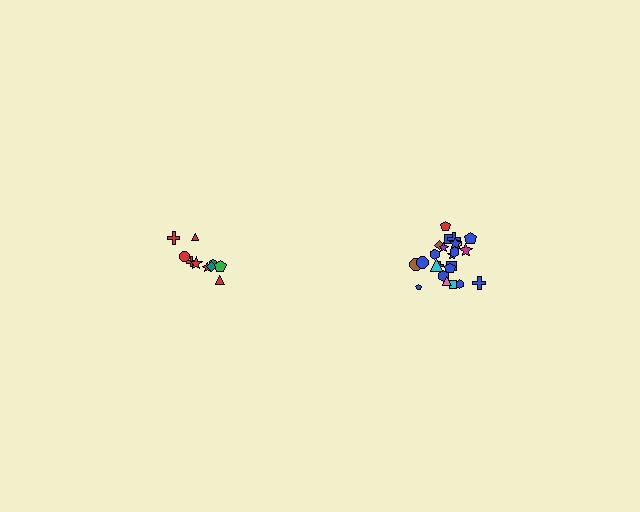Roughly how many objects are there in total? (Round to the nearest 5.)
Roughly 35 objects in total.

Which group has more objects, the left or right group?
The right group.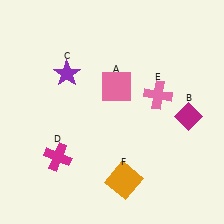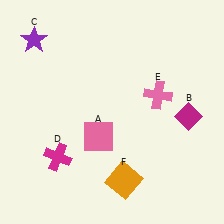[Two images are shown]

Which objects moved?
The objects that moved are: the pink square (A), the purple star (C).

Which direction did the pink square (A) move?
The pink square (A) moved down.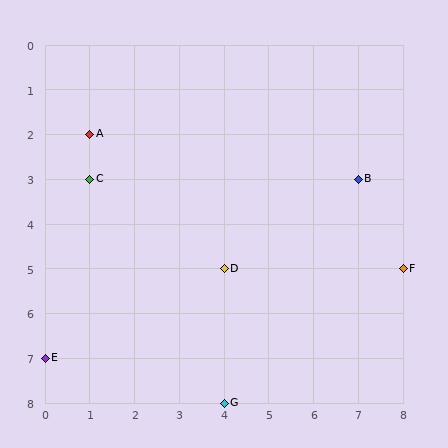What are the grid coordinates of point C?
Point C is at grid coordinates (1, 3).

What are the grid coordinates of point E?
Point E is at grid coordinates (0, 7).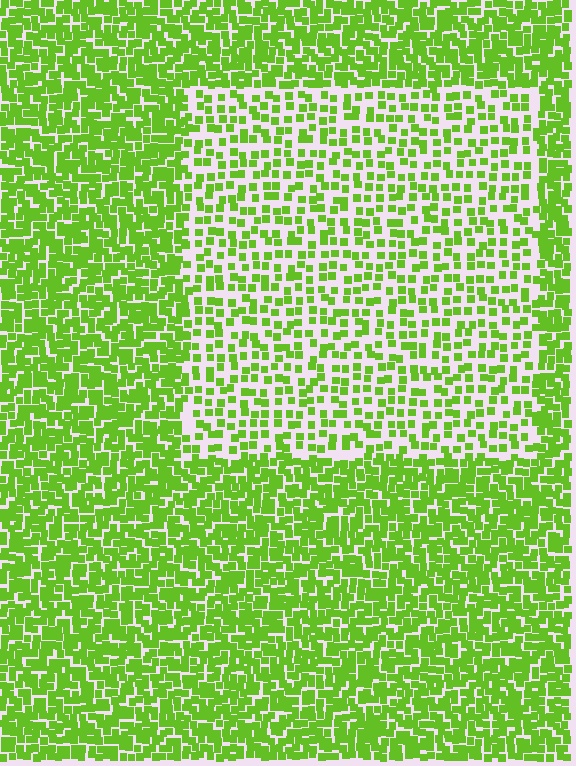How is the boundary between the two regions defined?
The boundary is defined by a change in element density (approximately 2.0x ratio). All elements are the same color, size, and shape.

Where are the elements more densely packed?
The elements are more densely packed outside the rectangle boundary.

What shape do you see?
I see a rectangle.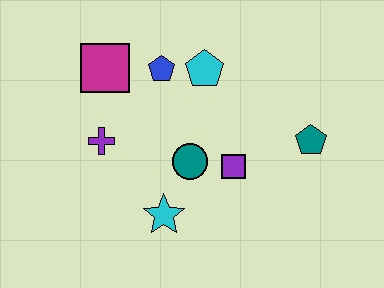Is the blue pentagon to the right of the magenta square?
Yes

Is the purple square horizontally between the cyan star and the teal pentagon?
Yes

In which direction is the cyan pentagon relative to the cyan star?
The cyan pentagon is above the cyan star.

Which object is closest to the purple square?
The teal circle is closest to the purple square.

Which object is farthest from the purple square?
The magenta square is farthest from the purple square.